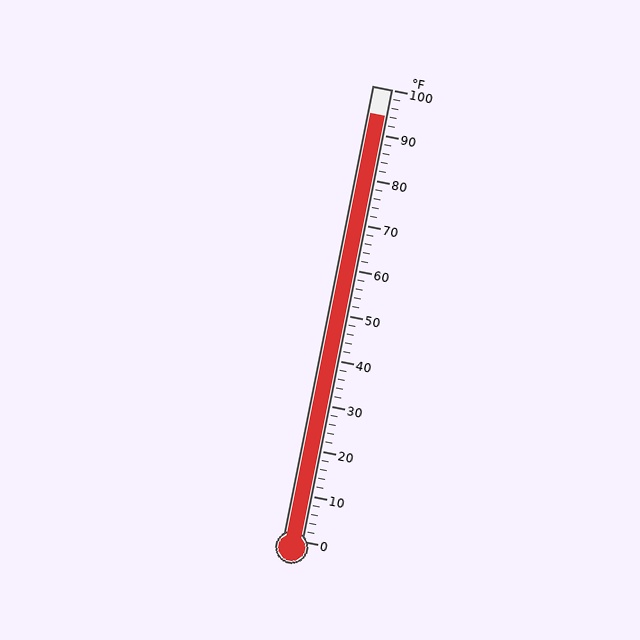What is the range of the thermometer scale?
The thermometer scale ranges from 0°F to 100°F.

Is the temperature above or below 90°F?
The temperature is above 90°F.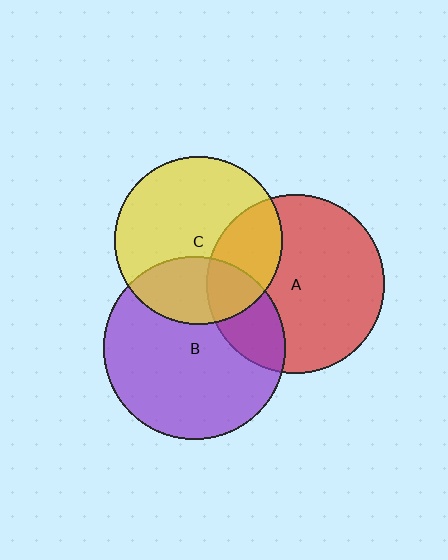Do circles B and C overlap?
Yes.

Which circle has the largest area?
Circle B (purple).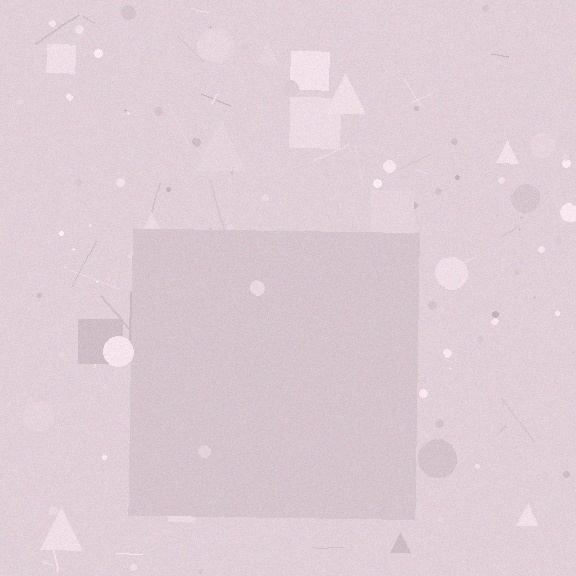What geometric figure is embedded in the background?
A square is embedded in the background.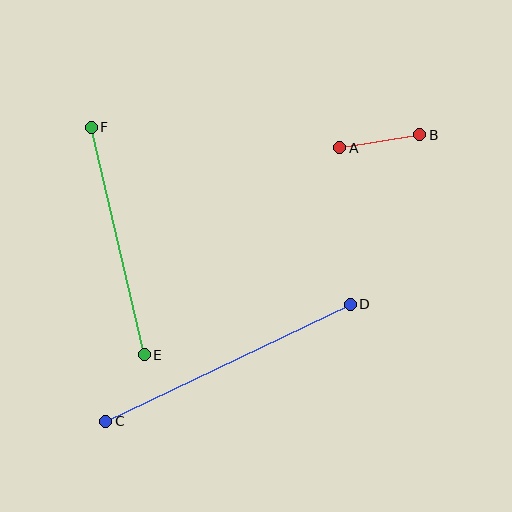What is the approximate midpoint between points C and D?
The midpoint is at approximately (228, 363) pixels.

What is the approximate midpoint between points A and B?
The midpoint is at approximately (380, 141) pixels.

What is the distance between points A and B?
The distance is approximately 81 pixels.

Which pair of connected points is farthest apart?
Points C and D are farthest apart.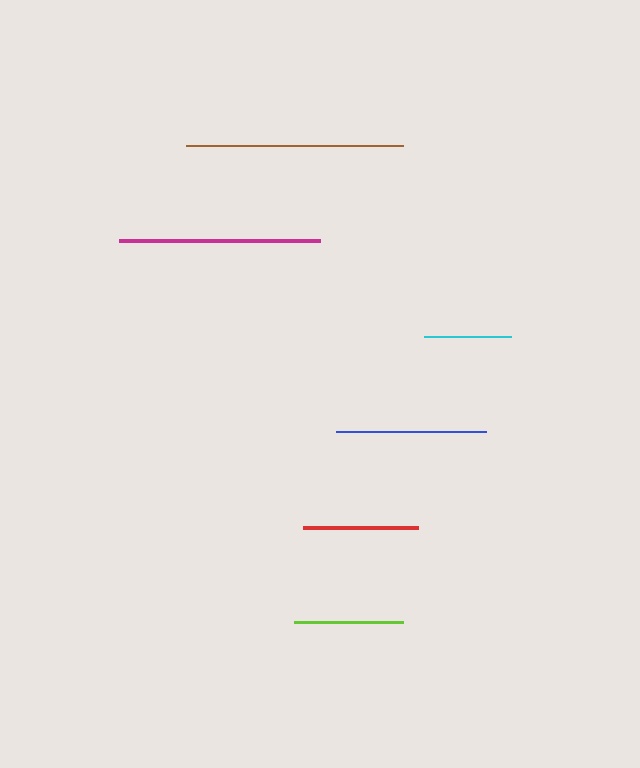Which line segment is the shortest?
The cyan line is the shortest at approximately 87 pixels.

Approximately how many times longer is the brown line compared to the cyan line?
The brown line is approximately 2.5 times the length of the cyan line.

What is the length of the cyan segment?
The cyan segment is approximately 87 pixels long.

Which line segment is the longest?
The brown line is the longest at approximately 216 pixels.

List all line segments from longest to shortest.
From longest to shortest: brown, magenta, blue, red, lime, cyan.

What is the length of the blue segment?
The blue segment is approximately 151 pixels long.